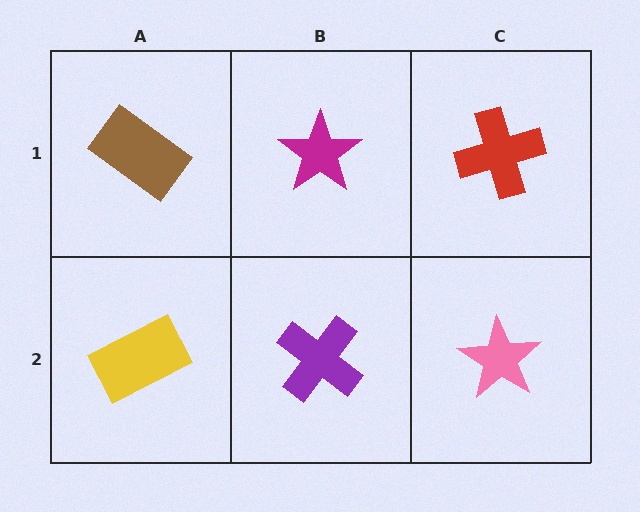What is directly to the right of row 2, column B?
A pink star.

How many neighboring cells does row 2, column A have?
2.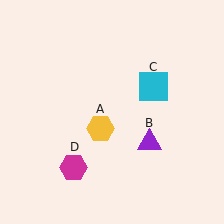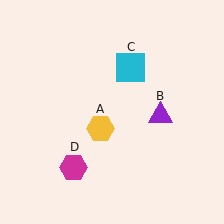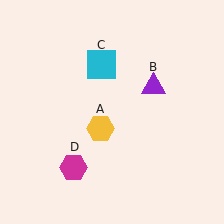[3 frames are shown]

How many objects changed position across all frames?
2 objects changed position: purple triangle (object B), cyan square (object C).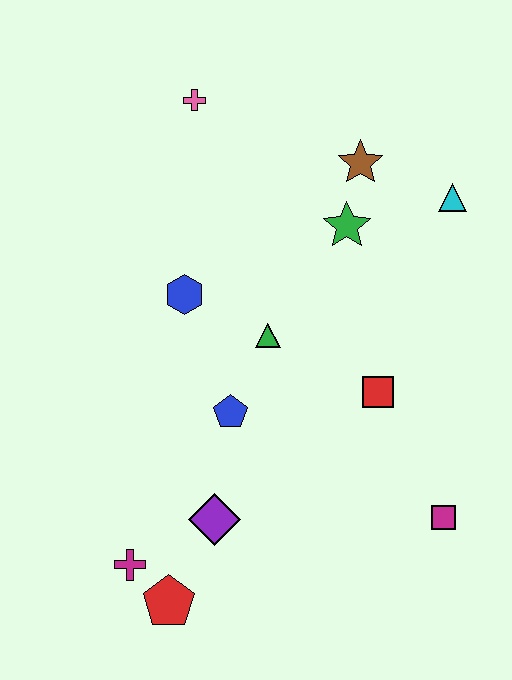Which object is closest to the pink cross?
The brown star is closest to the pink cross.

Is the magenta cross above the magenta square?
No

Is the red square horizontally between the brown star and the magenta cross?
No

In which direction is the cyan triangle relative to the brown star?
The cyan triangle is to the right of the brown star.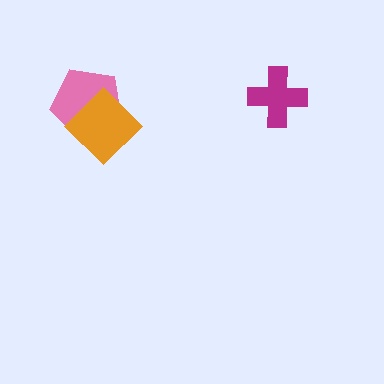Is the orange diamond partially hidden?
No, no other shape covers it.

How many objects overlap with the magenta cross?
0 objects overlap with the magenta cross.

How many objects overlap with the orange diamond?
1 object overlaps with the orange diamond.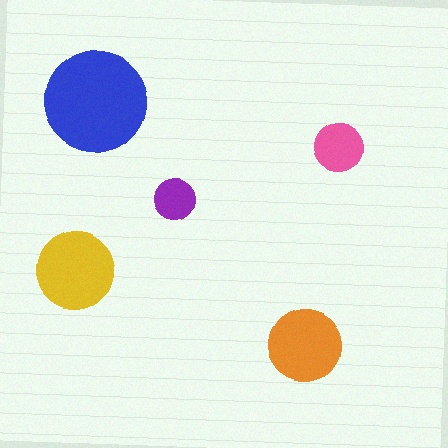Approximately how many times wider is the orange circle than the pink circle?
About 1.5 times wider.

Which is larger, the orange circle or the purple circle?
The orange one.